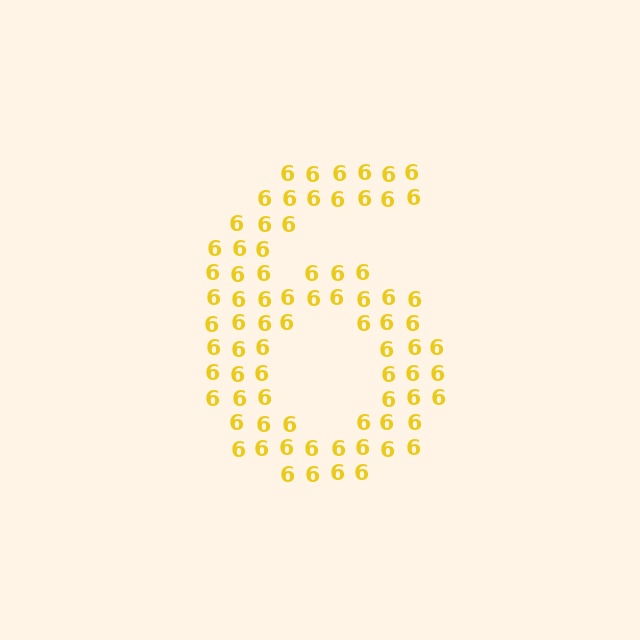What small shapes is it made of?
It is made of small digit 6's.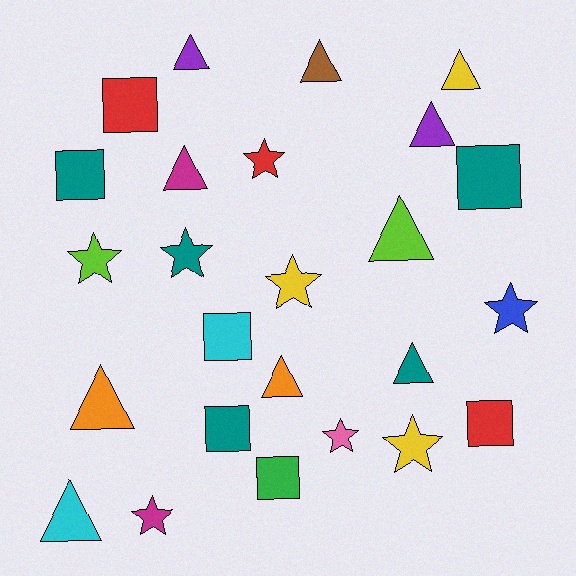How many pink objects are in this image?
There is 1 pink object.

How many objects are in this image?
There are 25 objects.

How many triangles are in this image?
There are 10 triangles.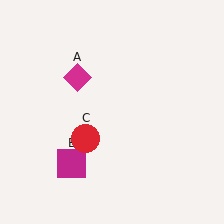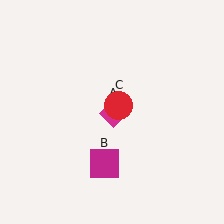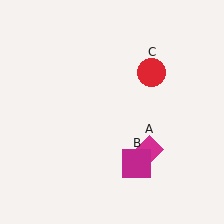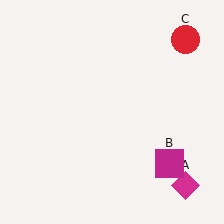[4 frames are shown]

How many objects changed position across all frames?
3 objects changed position: magenta diamond (object A), magenta square (object B), red circle (object C).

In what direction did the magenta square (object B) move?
The magenta square (object B) moved right.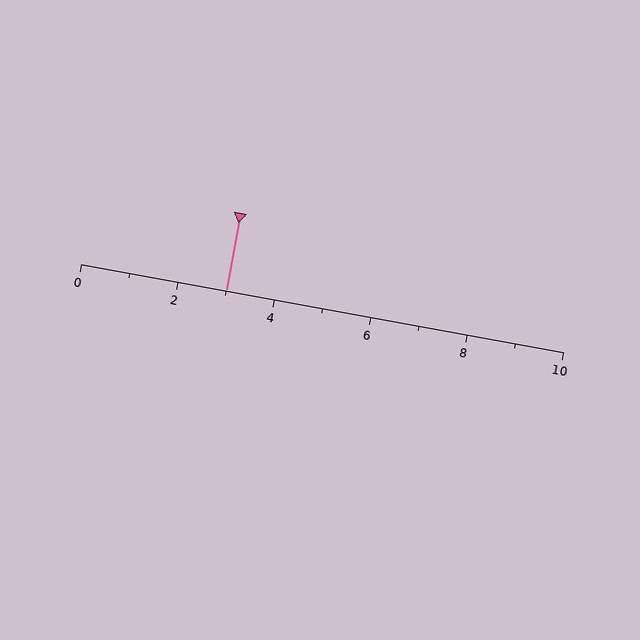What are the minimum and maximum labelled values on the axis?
The axis runs from 0 to 10.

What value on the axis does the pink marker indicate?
The marker indicates approximately 3.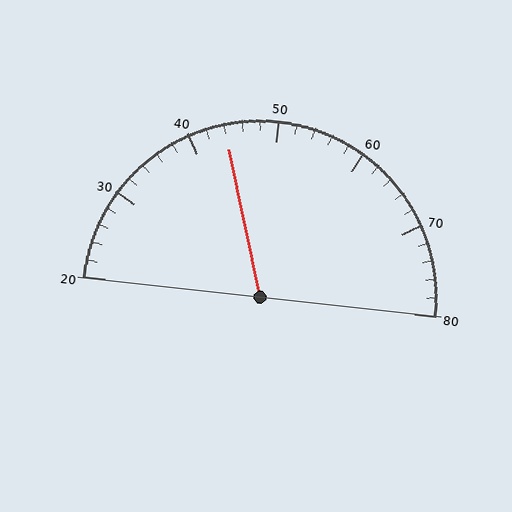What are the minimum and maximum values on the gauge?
The gauge ranges from 20 to 80.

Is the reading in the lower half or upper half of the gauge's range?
The reading is in the lower half of the range (20 to 80).